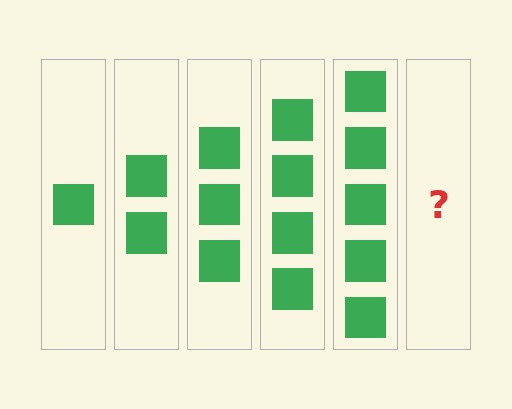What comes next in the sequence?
The next element should be 6 squares.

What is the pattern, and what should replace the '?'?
The pattern is that each step adds one more square. The '?' should be 6 squares.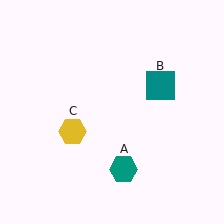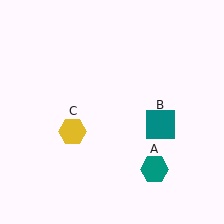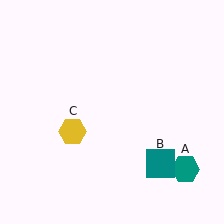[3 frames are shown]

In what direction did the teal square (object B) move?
The teal square (object B) moved down.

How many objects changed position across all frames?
2 objects changed position: teal hexagon (object A), teal square (object B).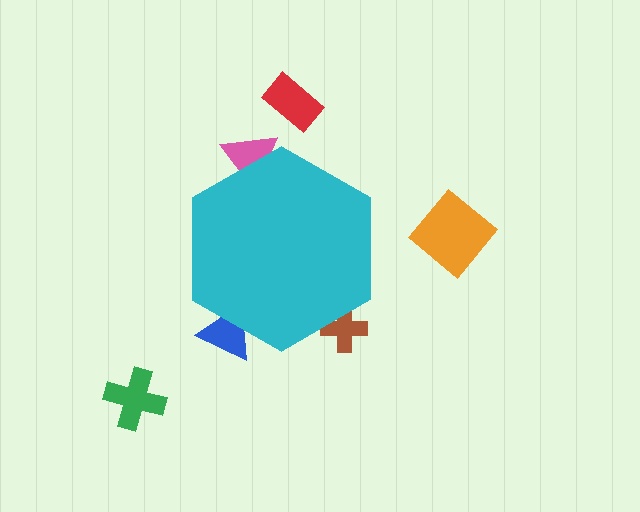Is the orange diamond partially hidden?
No, the orange diamond is fully visible.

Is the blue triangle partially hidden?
Yes, the blue triangle is partially hidden behind the cyan hexagon.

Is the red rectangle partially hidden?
No, the red rectangle is fully visible.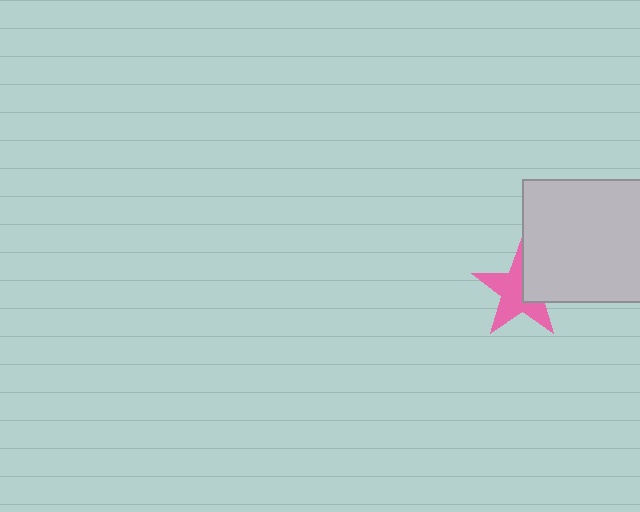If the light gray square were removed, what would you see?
You would see the complete pink star.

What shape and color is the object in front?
The object in front is a light gray square.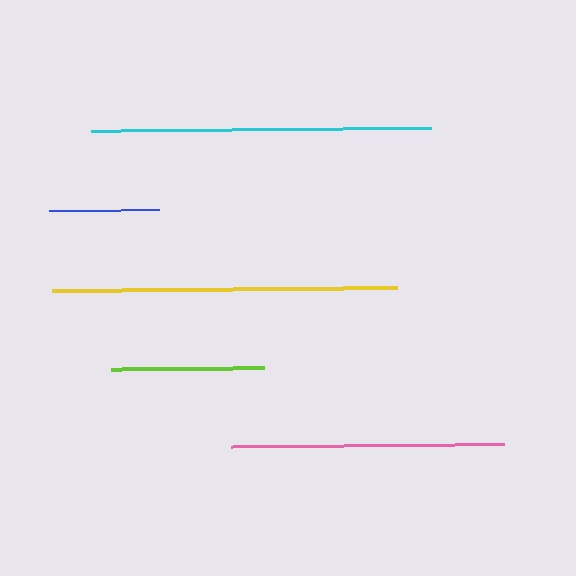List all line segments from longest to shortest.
From longest to shortest: yellow, cyan, pink, lime, blue.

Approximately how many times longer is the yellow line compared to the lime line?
The yellow line is approximately 2.3 times the length of the lime line.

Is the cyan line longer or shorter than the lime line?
The cyan line is longer than the lime line.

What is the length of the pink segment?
The pink segment is approximately 274 pixels long.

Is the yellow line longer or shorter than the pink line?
The yellow line is longer than the pink line.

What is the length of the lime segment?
The lime segment is approximately 153 pixels long.